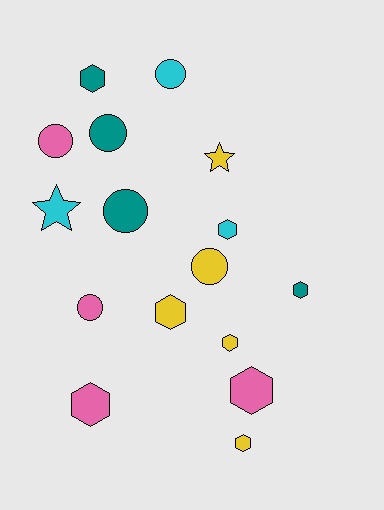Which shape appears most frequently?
Hexagon, with 8 objects.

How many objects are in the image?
There are 16 objects.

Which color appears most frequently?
Yellow, with 5 objects.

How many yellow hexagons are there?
There are 3 yellow hexagons.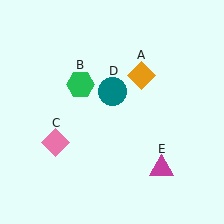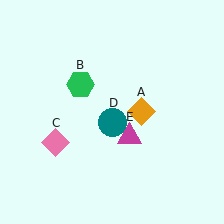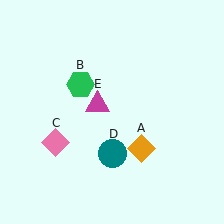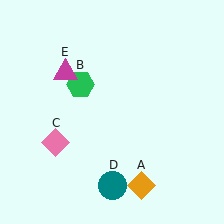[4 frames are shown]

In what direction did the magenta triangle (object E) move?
The magenta triangle (object E) moved up and to the left.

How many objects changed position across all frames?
3 objects changed position: orange diamond (object A), teal circle (object D), magenta triangle (object E).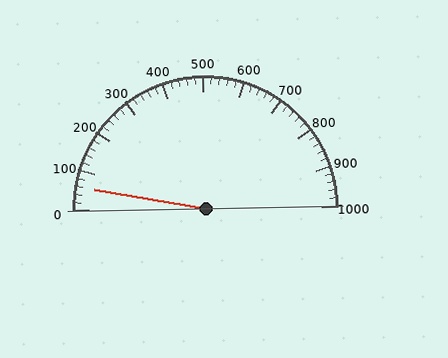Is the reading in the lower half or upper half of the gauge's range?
The reading is in the lower half of the range (0 to 1000).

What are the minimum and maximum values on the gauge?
The gauge ranges from 0 to 1000.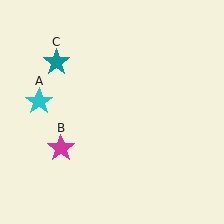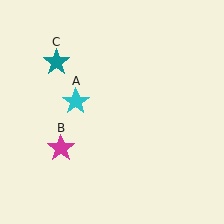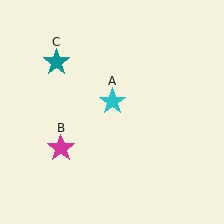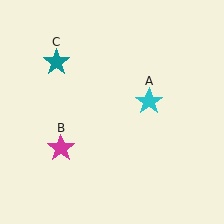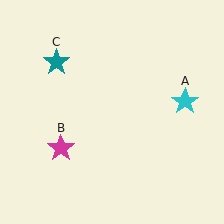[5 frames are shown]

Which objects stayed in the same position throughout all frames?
Magenta star (object B) and teal star (object C) remained stationary.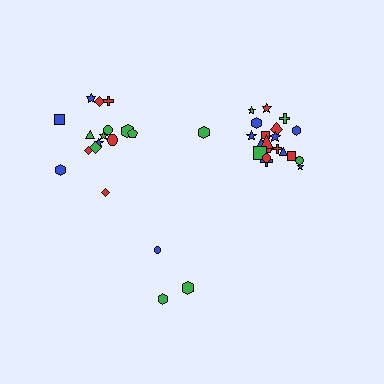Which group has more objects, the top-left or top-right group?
The top-right group.